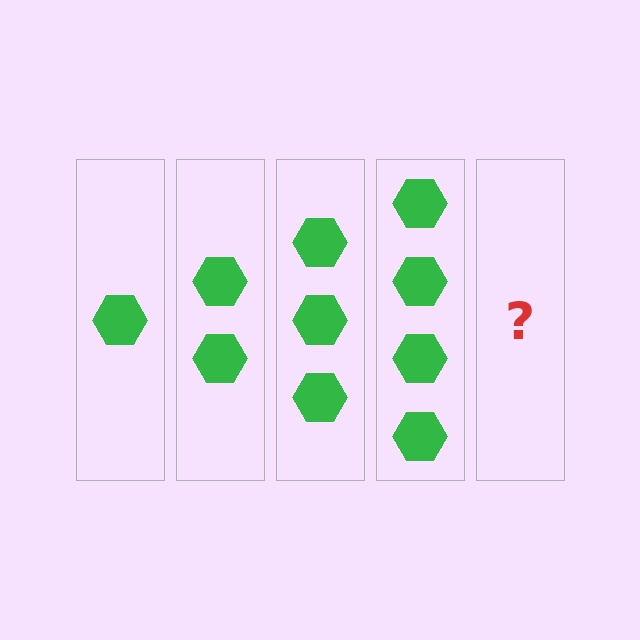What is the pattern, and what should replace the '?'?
The pattern is that each step adds one more hexagon. The '?' should be 5 hexagons.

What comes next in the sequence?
The next element should be 5 hexagons.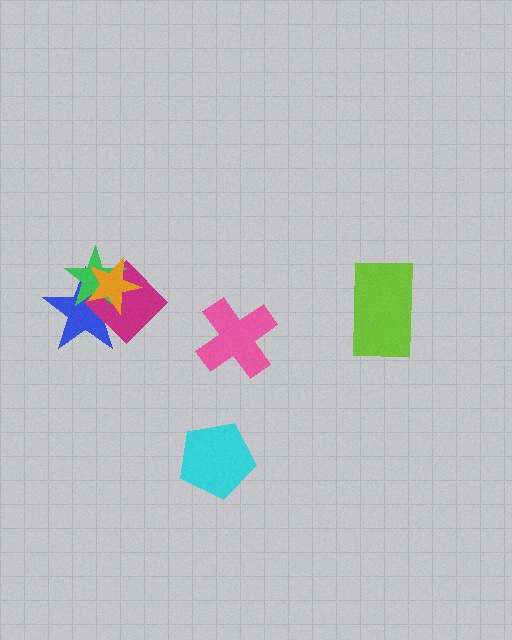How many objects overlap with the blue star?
3 objects overlap with the blue star.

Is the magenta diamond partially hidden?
Yes, it is partially covered by another shape.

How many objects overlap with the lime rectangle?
0 objects overlap with the lime rectangle.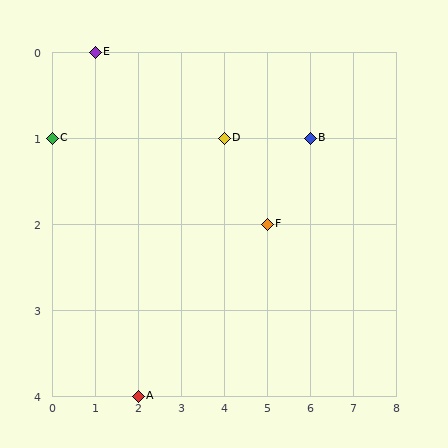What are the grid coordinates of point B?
Point B is at grid coordinates (6, 1).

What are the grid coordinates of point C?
Point C is at grid coordinates (0, 1).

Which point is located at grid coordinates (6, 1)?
Point B is at (6, 1).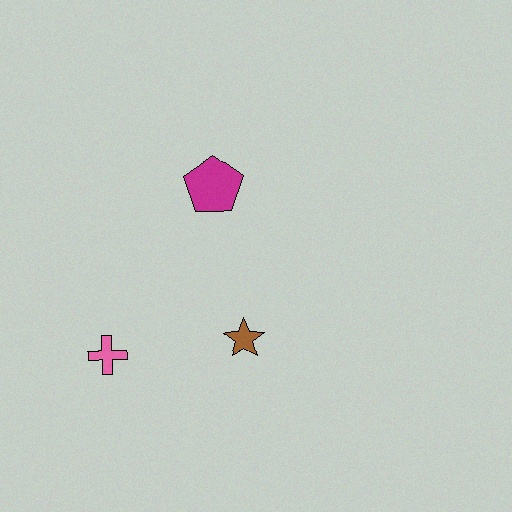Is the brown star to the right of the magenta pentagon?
Yes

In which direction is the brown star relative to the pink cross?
The brown star is to the right of the pink cross.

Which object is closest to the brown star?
The pink cross is closest to the brown star.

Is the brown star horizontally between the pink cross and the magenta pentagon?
No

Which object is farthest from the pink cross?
The magenta pentagon is farthest from the pink cross.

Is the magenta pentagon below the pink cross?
No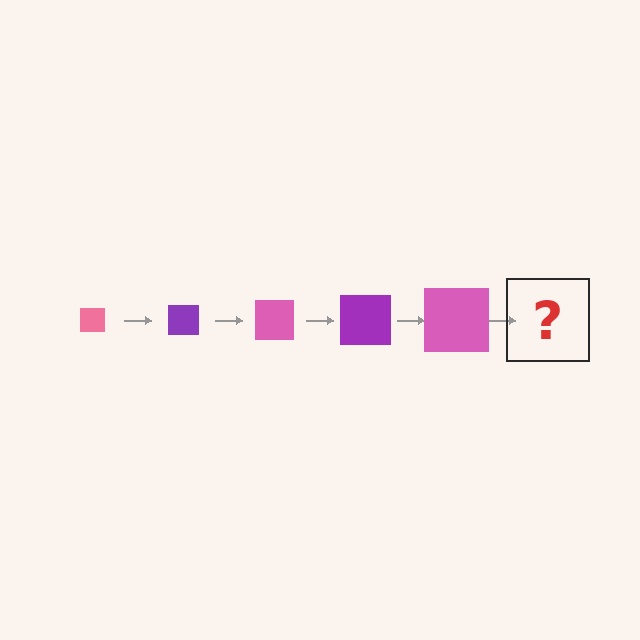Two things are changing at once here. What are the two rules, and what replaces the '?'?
The two rules are that the square grows larger each step and the color cycles through pink and purple. The '?' should be a purple square, larger than the previous one.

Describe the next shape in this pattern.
It should be a purple square, larger than the previous one.